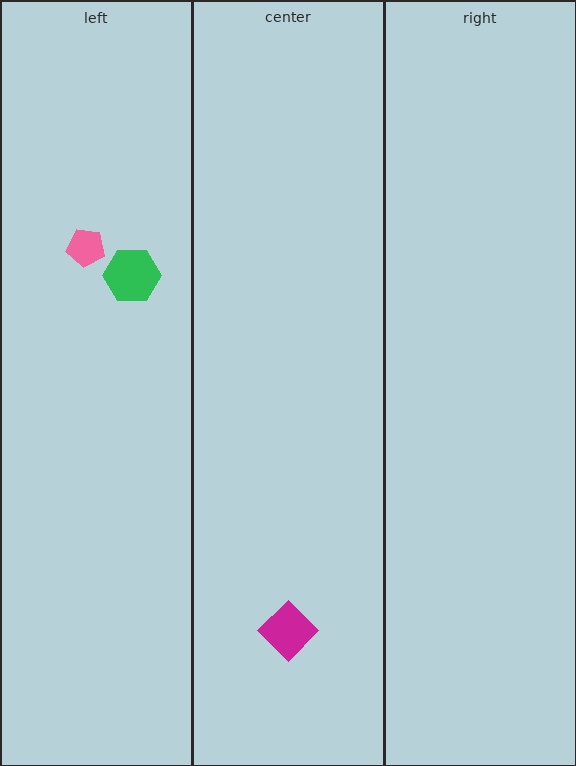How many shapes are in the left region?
2.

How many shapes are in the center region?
1.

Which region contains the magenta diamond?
The center region.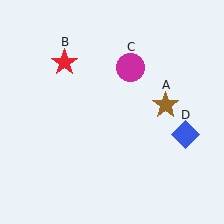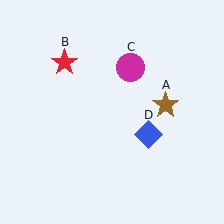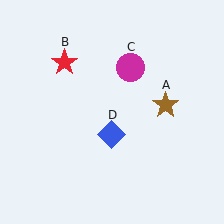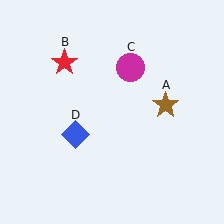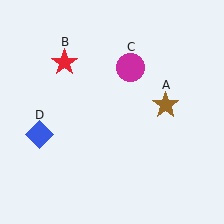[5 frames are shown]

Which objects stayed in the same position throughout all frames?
Brown star (object A) and red star (object B) and magenta circle (object C) remained stationary.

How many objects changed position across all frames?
1 object changed position: blue diamond (object D).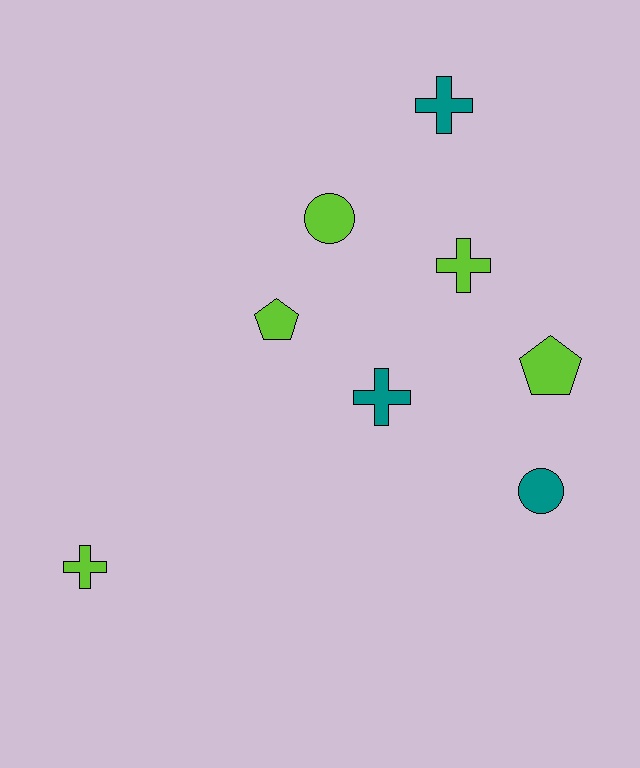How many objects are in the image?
There are 8 objects.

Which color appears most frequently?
Lime, with 5 objects.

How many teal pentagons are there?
There are no teal pentagons.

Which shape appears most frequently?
Cross, with 4 objects.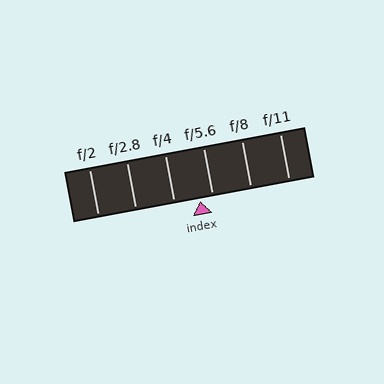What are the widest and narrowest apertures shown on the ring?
The widest aperture shown is f/2 and the narrowest is f/11.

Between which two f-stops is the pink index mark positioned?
The index mark is between f/4 and f/5.6.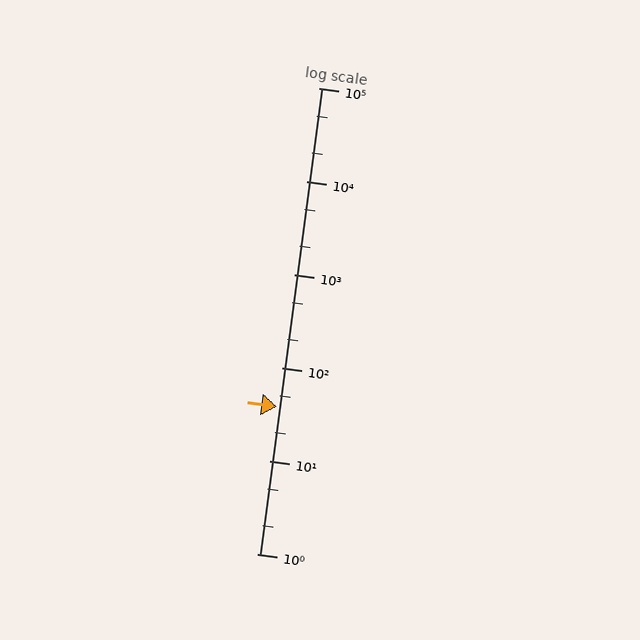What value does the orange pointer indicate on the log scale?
The pointer indicates approximately 38.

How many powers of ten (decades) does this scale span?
The scale spans 5 decades, from 1 to 100000.